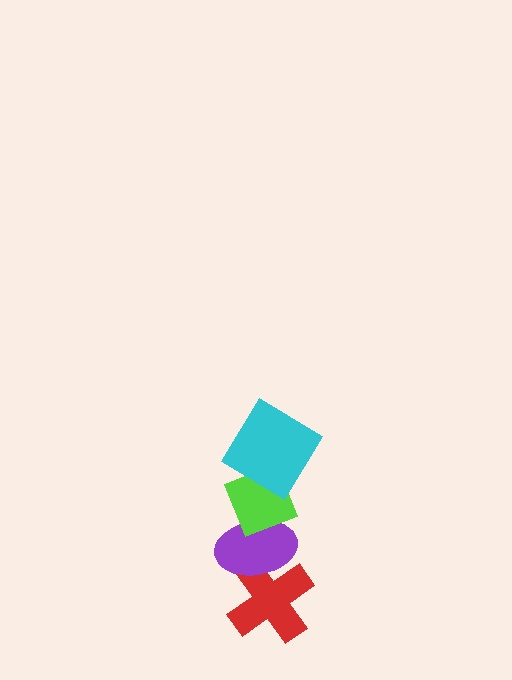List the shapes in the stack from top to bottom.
From top to bottom: the cyan diamond, the lime diamond, the purple ellipse, the red cross.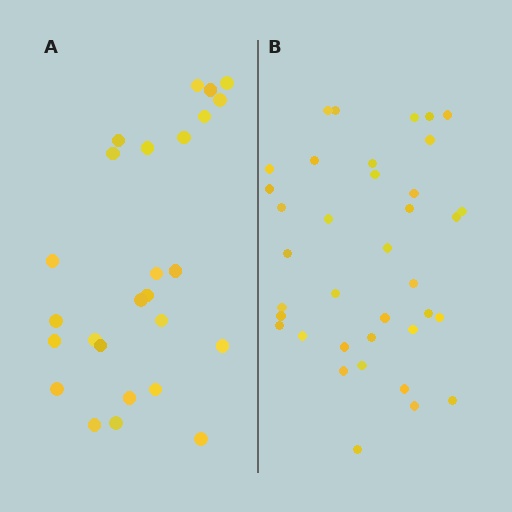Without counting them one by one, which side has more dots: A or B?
Region B (the right region) has more dots.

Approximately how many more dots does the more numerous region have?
Region B has roughly 12 or so more dots than region A.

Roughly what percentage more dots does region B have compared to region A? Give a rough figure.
About 40% more.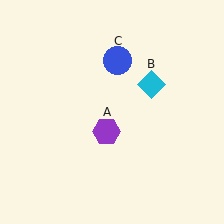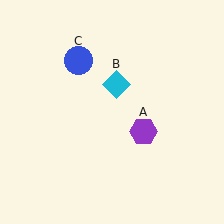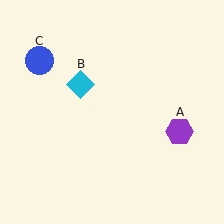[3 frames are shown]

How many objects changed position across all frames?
3 objects changed position: purple hexagon (object A), cyan diamond (object B), blue circle (object C).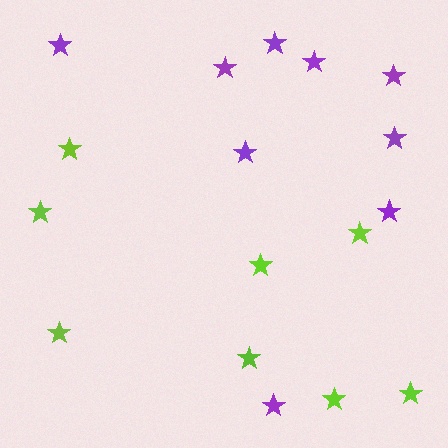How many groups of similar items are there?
There are 2 groups: one group of lime stars (8) and one group of purple stars (9).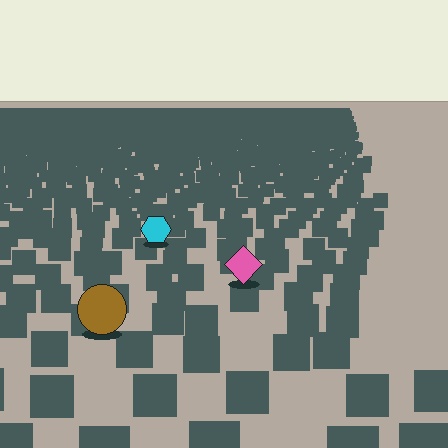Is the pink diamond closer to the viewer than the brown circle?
No. The brown circle is closer — you can tell from the texture gradient: the ground texture is coarser near it.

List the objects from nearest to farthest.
From nearest to farthest: the brown circle, the pink diamond, the cyan hexagon.